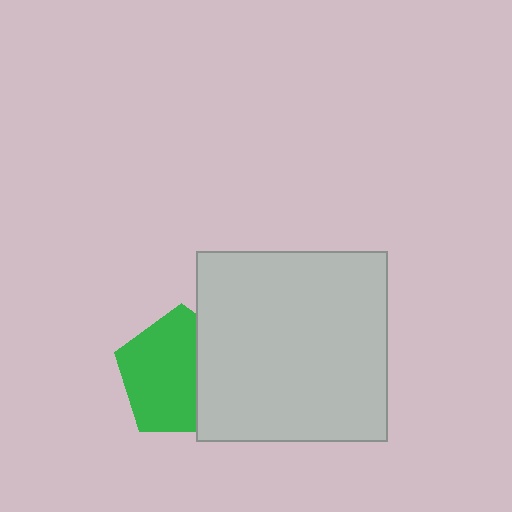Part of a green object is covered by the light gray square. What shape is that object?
It is a pentagon.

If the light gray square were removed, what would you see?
You would see the complete green pentagon.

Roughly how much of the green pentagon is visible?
About half of it is visible (roughly 65%).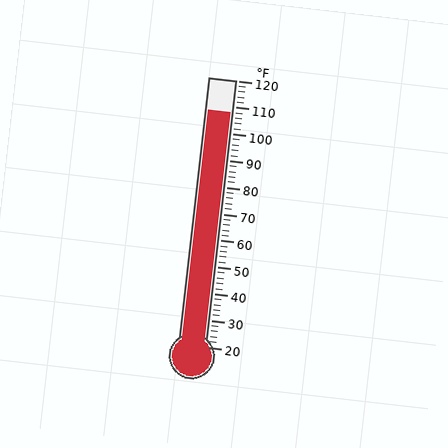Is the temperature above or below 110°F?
The temperature is below 110°F.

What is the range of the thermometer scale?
The thermometer scale ranges from 20°F to 120°F.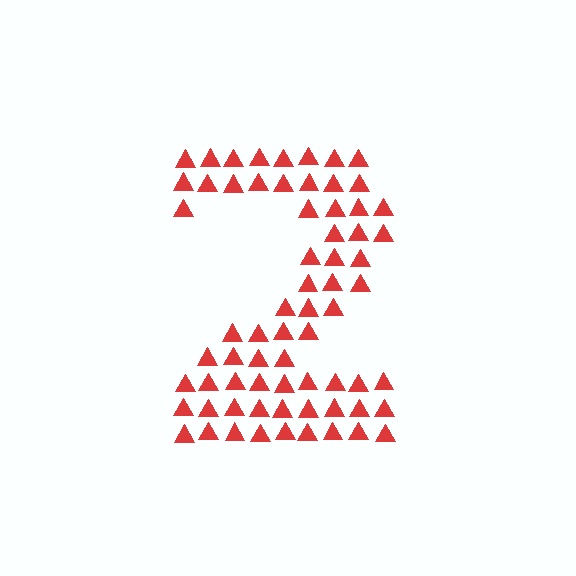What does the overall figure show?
The overall figure shows the digit 2.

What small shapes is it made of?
It is made of small triangles.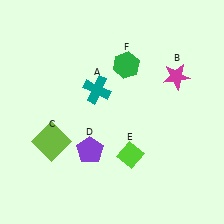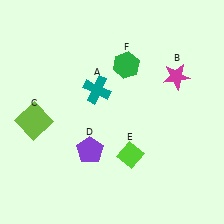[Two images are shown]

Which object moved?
The lime square (C) moved up.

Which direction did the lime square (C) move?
The lime square (C) moved up.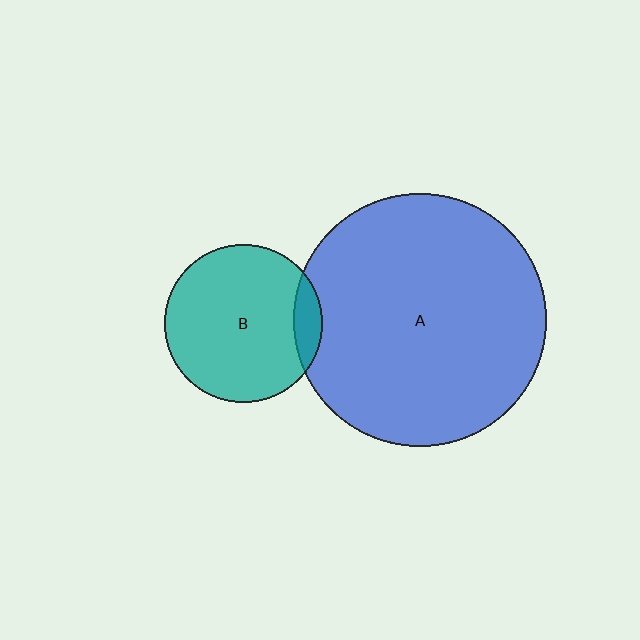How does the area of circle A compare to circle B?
Approximately 2.6 times.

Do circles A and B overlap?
Yes.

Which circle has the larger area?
Circle A (blue).